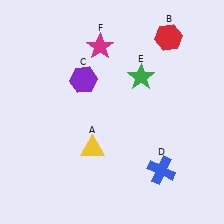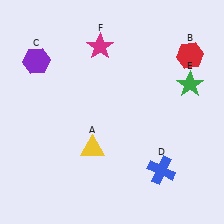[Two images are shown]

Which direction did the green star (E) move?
The green star (E) moved right.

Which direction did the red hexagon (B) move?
The red hexagon (B) moved right.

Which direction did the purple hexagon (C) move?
The purple hexagon (C) moved left.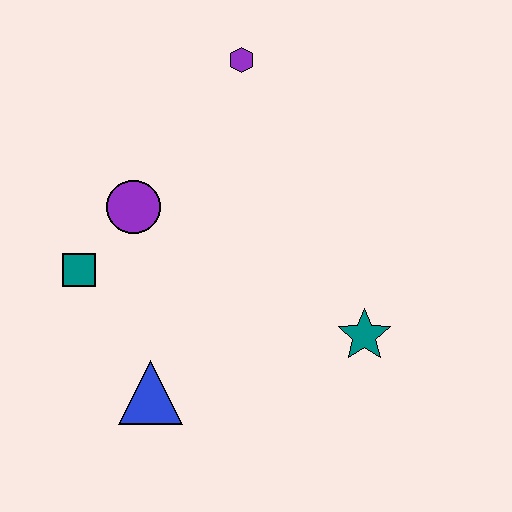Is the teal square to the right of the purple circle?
No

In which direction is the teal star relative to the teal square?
The teal star is to the right of the teal square.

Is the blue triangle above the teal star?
No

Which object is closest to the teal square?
The purple circle is closest to the teal square.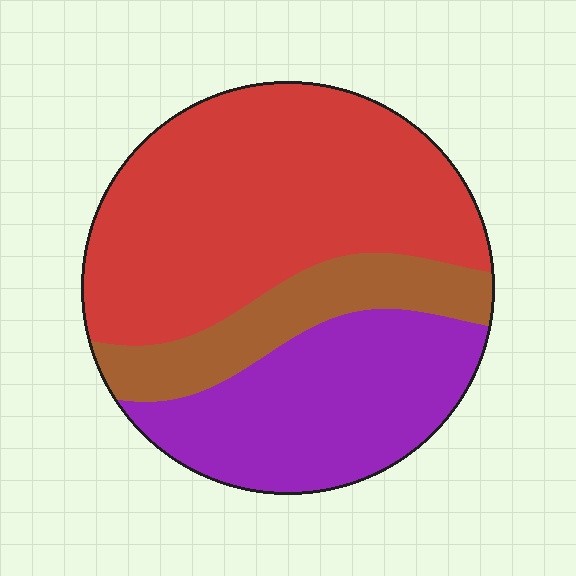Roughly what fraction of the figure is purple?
Purple takes up between a quarter and a half of the figure.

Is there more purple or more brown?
Purple.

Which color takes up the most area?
Red, at roughly 50%.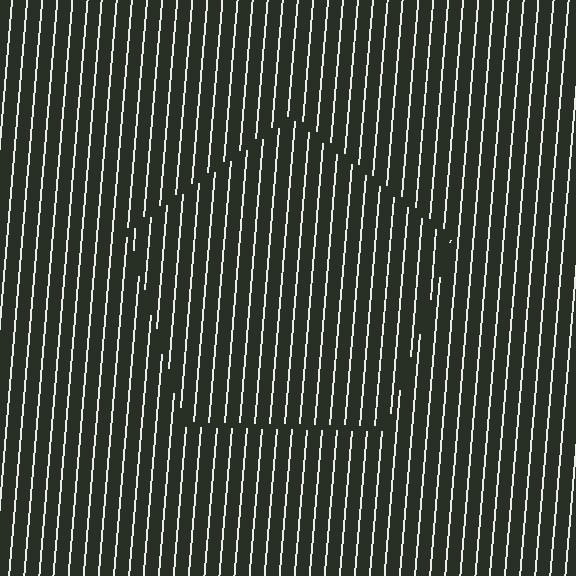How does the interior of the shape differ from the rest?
The interior of the shape contains the same grating, shifted by half a period — the contour is defined by the phase discontinuity where line-ends from the inner and outer gratings abut.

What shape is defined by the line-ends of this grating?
An illusory pentagon. The interior of the shape contains the same grating, shifted by half a period — the contour is defined by the phase discontinuity where line-ends from the inner and outer gratings abut.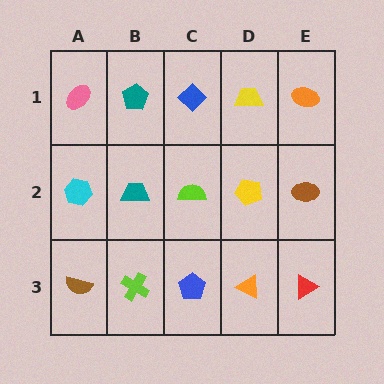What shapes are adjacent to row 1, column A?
A cyan hexagon (row 2, column A), a teal pentagon (row 1, column B).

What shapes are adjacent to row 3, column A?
A cyan hexagon (row 2, column A), a lime cross (row 3, column B).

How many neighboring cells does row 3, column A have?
2.